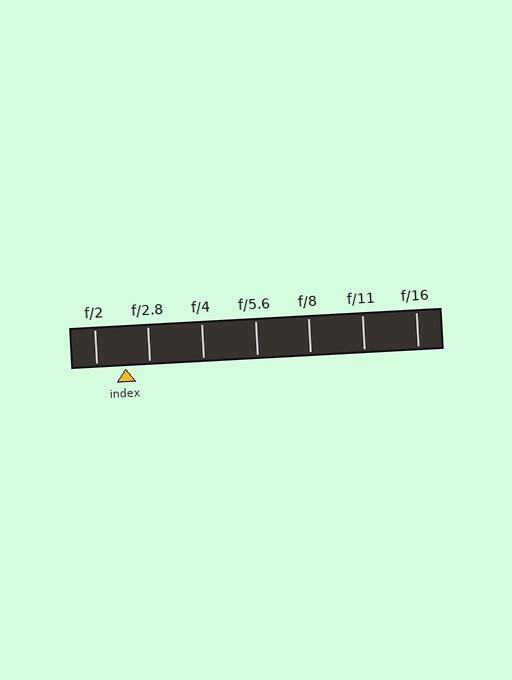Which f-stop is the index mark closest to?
The index mark is closest to f/2.8.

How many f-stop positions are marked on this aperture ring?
There are 7 f-stop positions marked.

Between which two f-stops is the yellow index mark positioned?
The index mark is between f/2 and f/2.8.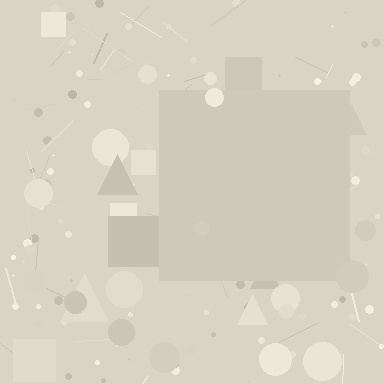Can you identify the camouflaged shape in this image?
The camouflaged shape is a square.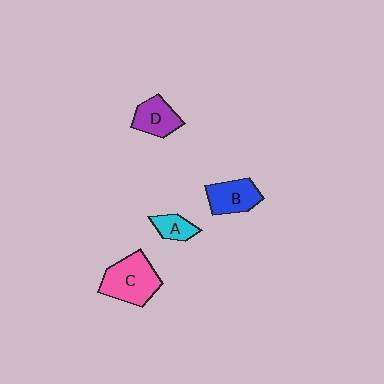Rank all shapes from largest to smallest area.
From largest to smallest: C (pink), B (blue), D (purple), A (cyan).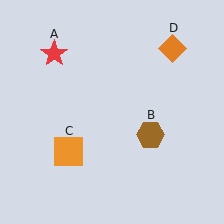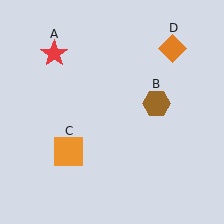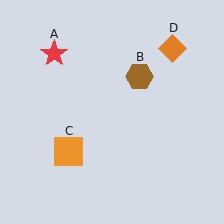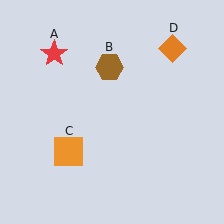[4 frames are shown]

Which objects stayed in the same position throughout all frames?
Red star (object A) and orange square (object C) and orange diamond (object D) remained stationary.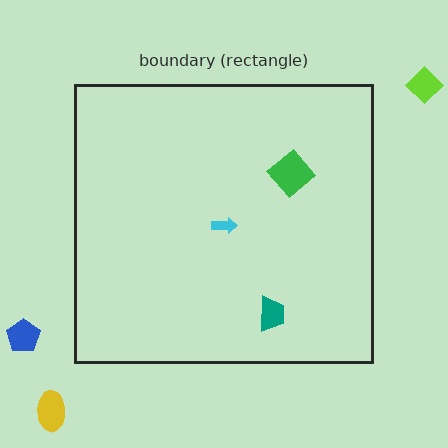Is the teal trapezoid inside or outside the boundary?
Inside.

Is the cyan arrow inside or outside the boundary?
Inside.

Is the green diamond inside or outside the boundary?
Inside.